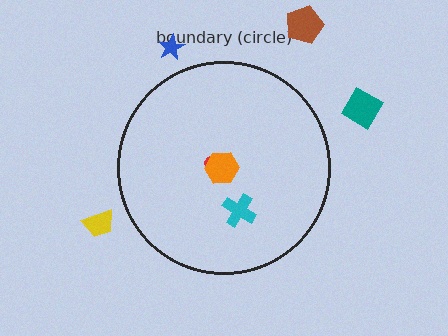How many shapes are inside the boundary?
3 inside, 4 outside.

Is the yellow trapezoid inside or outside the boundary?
Outside.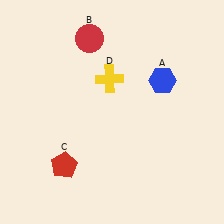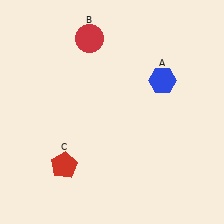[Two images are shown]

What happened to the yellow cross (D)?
The yellow cross (D) was removed in Image 2. It was in the top-left area of Image 1.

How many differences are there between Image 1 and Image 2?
There is 1 difference between the two images.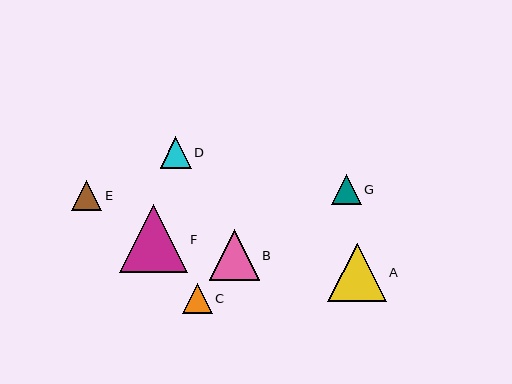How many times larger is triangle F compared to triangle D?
Triangle F is approximately 2.2 times the size of triangle D.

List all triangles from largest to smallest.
From largest to smallest: F, A, B, D, G, E, C.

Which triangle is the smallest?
Triangle C is the smallest with a size of approximately 30 pixels.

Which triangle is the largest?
Triangle F is the largest with a size of approximately 68 pixels.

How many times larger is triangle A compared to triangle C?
Triangle A is approximately 2.0 times the size of triangle C.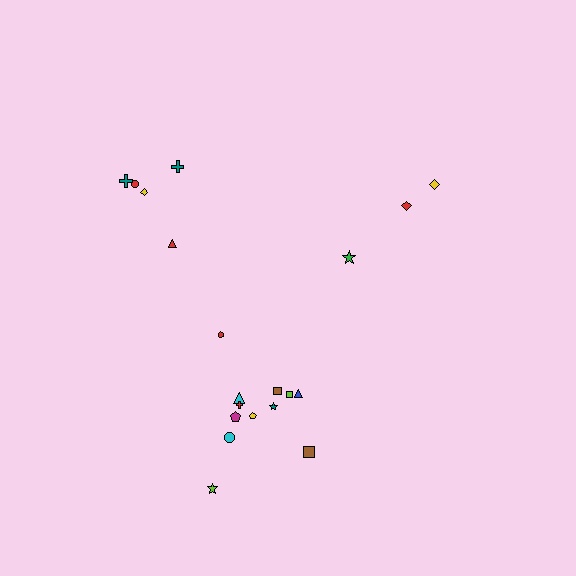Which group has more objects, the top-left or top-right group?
The top-left group.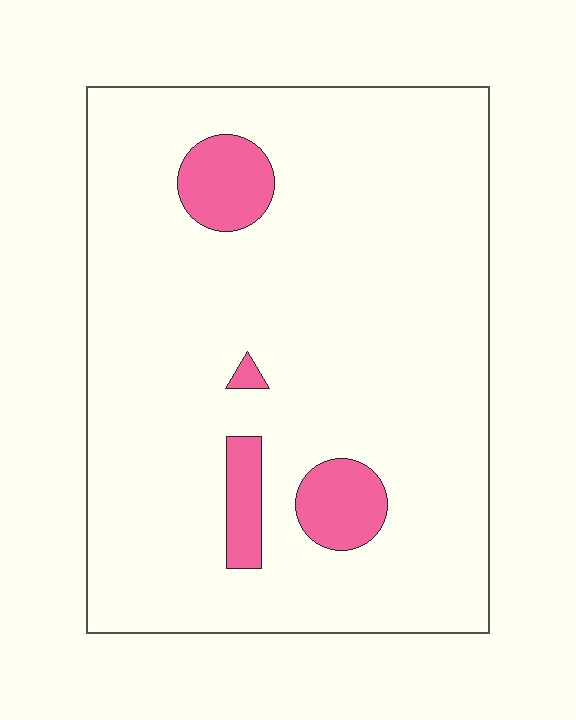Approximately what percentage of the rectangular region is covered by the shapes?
Approximately 10%.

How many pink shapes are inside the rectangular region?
4.